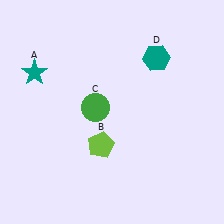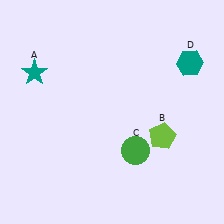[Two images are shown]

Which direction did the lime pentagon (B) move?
The lime pentagon (B) moved right.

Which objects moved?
The objects that moved are: the lime pentagon (B), the green circle (C), the teal hexagon (D).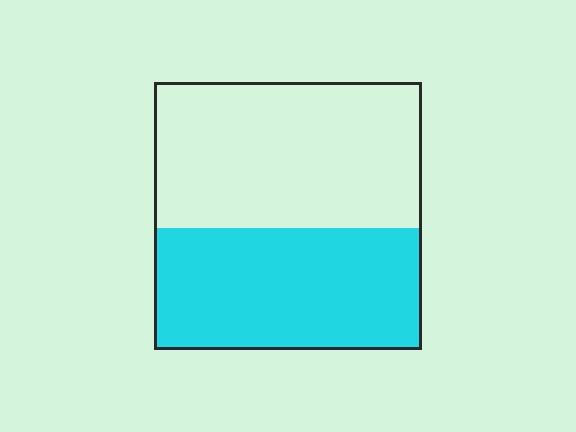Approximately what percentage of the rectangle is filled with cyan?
Approximately 45%.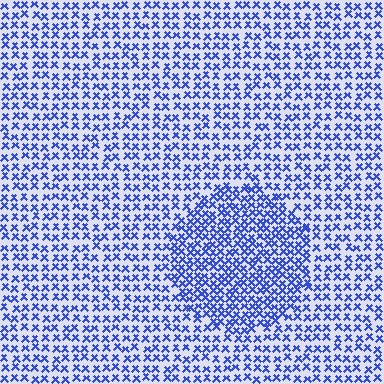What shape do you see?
I see a circle.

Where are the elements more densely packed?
The elements are more densely packed inside the circle boundary.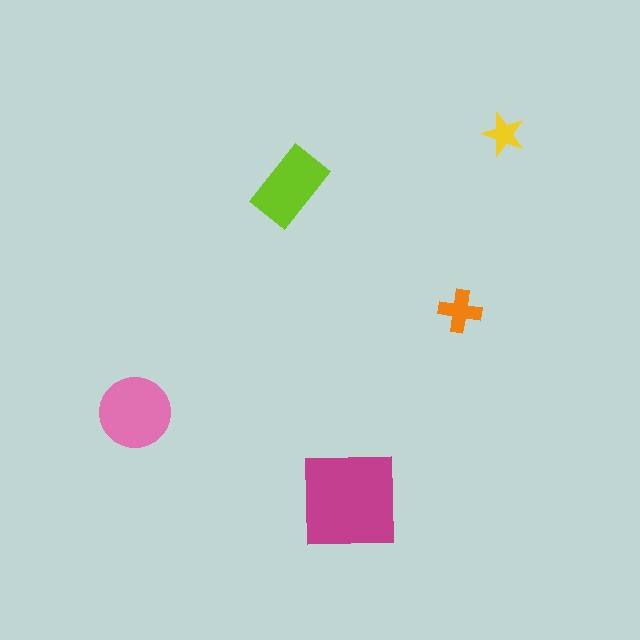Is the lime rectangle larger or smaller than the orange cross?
Larger.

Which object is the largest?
The magenta square.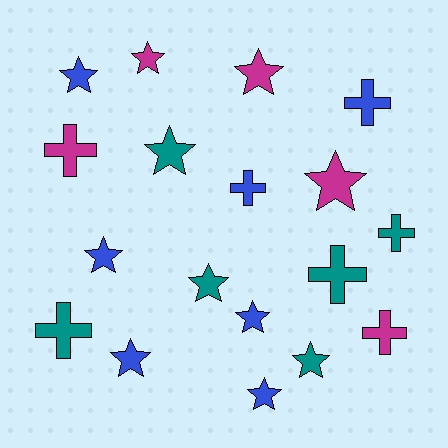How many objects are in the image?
There are 18 objects.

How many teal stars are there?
There are 3 teal stars.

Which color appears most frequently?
Blue, with 7 objects.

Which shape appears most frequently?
Star, with 11 objects.